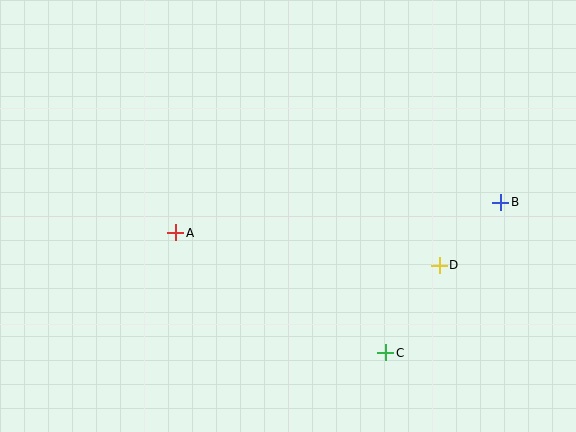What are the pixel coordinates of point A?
Point A is at (176, 233).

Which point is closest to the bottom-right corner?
Point C is closest to the bottom-right corner.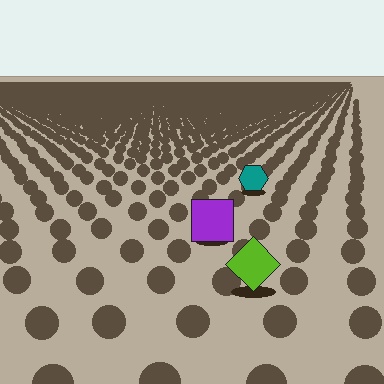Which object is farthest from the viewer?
The teal hexagon is farthest from the viewer. It appears smaller and the ground texture around it is denser.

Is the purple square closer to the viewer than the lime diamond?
No. The lime diamond is closer — you can tell from the texture gradient: the ground texture is coarser near it.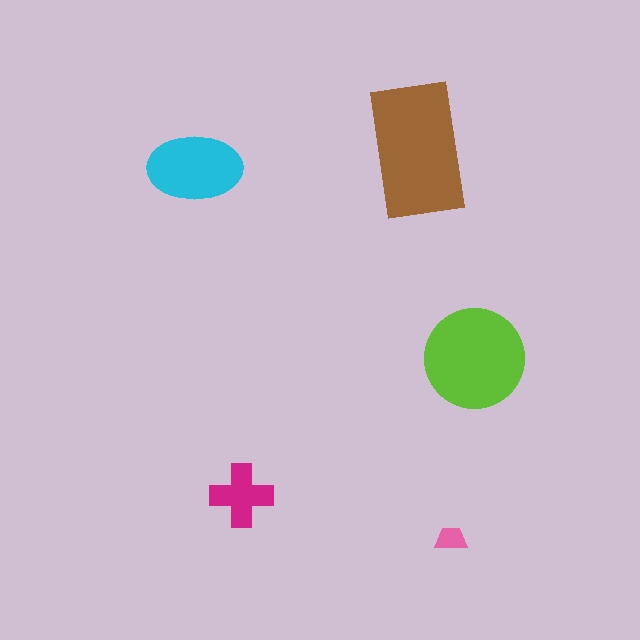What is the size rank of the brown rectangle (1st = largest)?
1st.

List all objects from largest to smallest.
The brown rectangle, the lime circle, the cyan ellipse, the magenta cross, the pink trapezoid.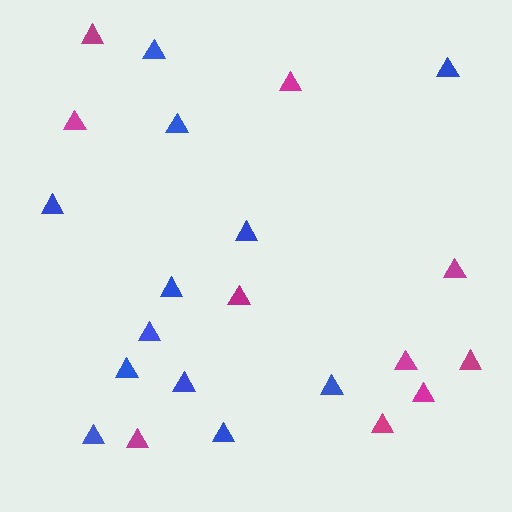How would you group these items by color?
There are 2 groups: one group of blue triangles (12) and one group of magenta triangles (10).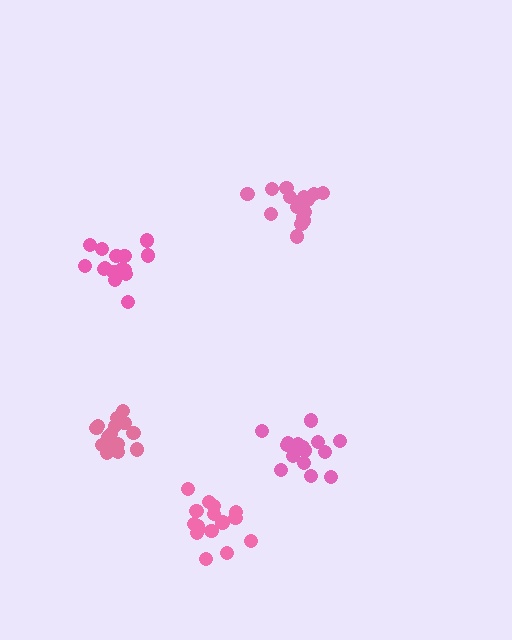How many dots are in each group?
Group 1: 16 dots, Group 2: 15 dots, Group 3: 17 dots, Group 4: 15 dots, Group 5: 16 dots (79 total).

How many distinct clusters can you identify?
There are 5 distinct clusters.